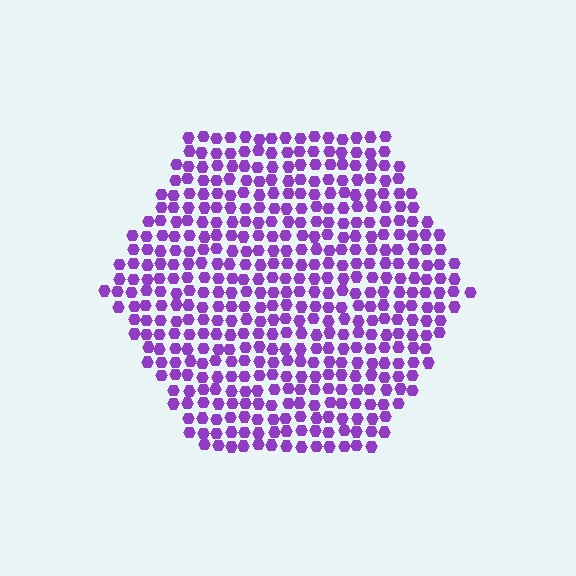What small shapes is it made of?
It is made of small hexagons.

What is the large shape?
The large shape is a hexagon.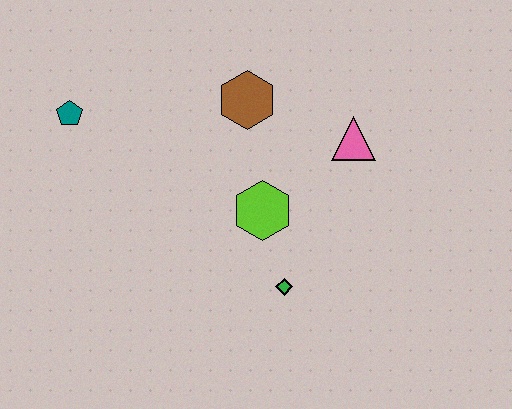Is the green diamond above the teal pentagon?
No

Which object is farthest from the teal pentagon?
The pink triangle is farthest from the teal pentagon.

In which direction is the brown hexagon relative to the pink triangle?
The brown hexagon is to the left of the pink triangle.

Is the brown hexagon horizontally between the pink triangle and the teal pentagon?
Yes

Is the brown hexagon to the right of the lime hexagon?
No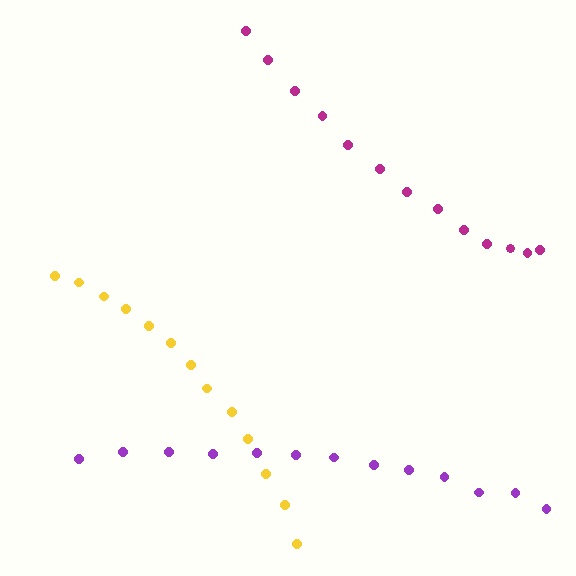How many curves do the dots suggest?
There are 3 distinct paths.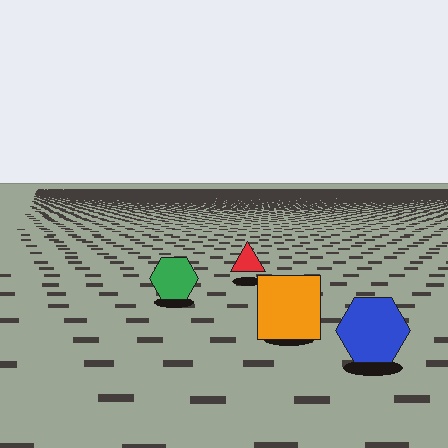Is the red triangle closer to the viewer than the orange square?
No. The orange square is closer — you can tell from the texture gradient: the ground texture is coarser near it.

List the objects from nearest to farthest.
From nearest to farthest: the blue hexagon, the orange square, the green hexagon, the red triangle.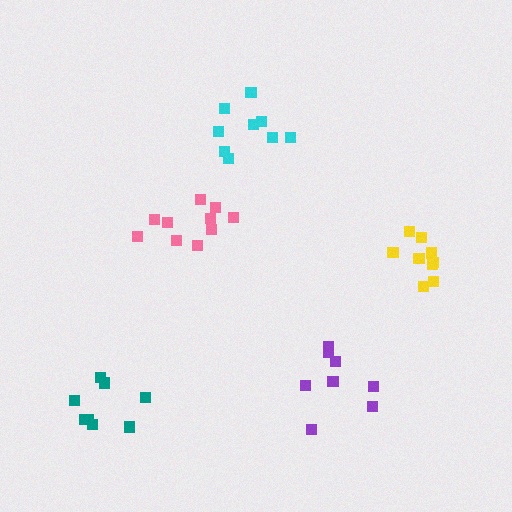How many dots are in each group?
Group 1: 10 dots, Group 2: 8 dots, Group 3: 9 dots, Group 4: 8 dots, Group 5: 9 dots (44 total).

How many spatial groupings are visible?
There are 5 spatial groupings.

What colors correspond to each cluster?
The clusters are colored: pink, purple, yellow, teal, cyan.